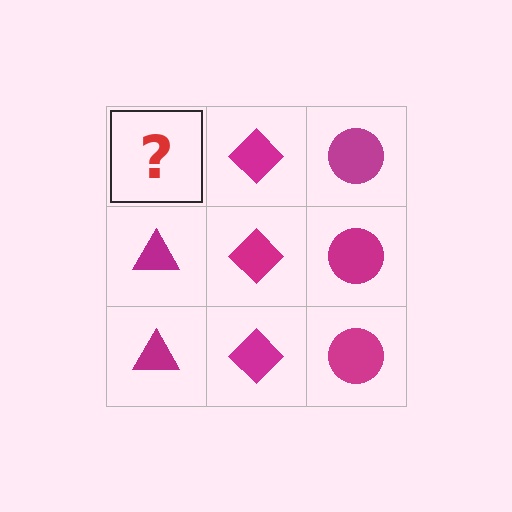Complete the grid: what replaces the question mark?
The question mark should be replaced with a magenta triangle.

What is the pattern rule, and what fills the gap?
The rule is that each column has a consistent shape. The gap should be filled with a magenta triangle.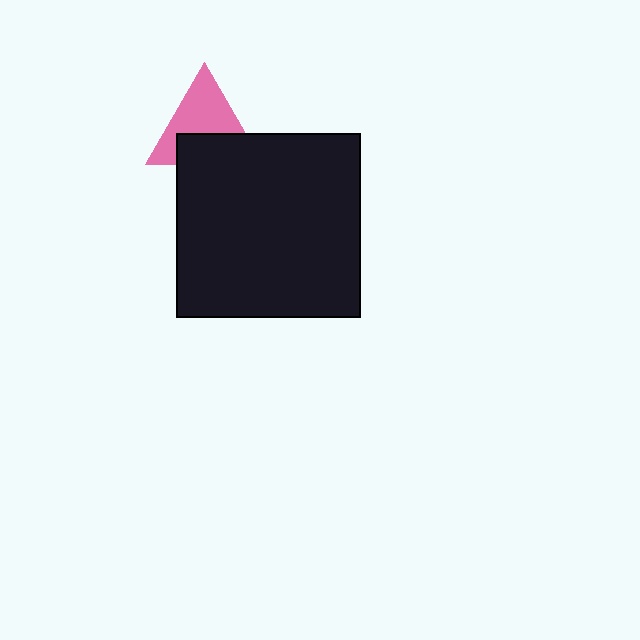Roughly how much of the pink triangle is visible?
About half of it is visible (roughly 59%).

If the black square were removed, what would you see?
You would see the complete pink triangle.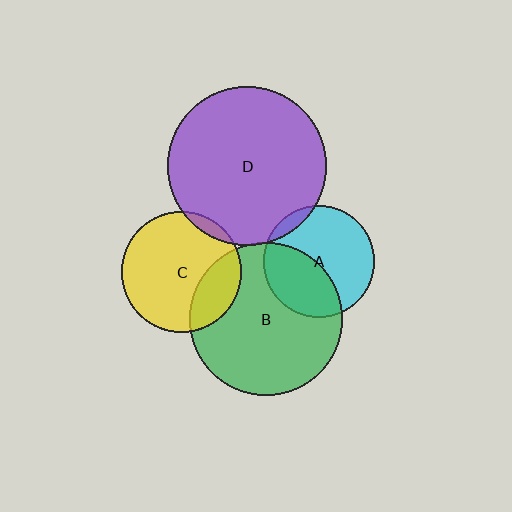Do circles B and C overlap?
Yes.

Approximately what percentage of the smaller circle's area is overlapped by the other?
Approximately 25%.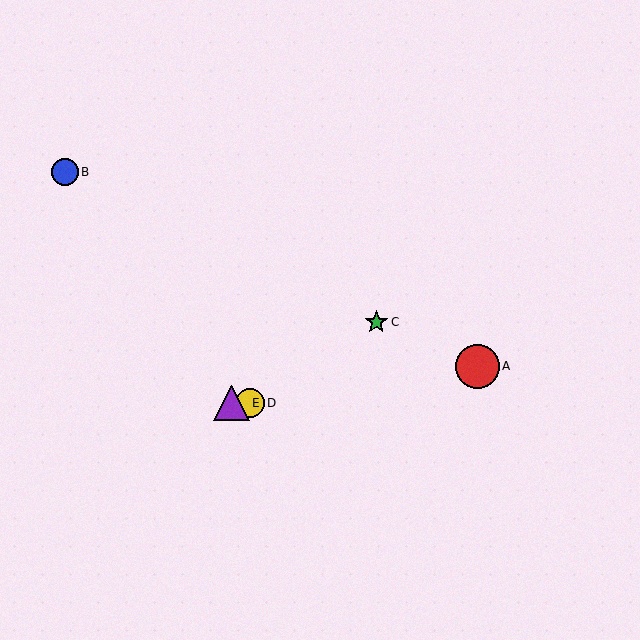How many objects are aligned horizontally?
2 objects (D, E) are aligned horizontally.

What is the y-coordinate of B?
Object B is at y≈172.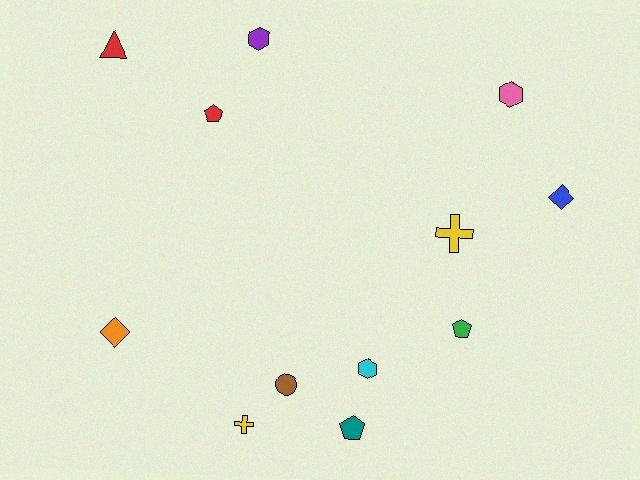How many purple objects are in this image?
There is 1 purple object.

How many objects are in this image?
There are 12 objects.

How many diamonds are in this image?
There are 2 diamonds.